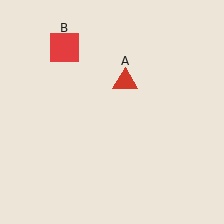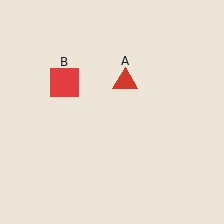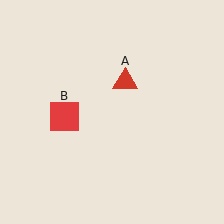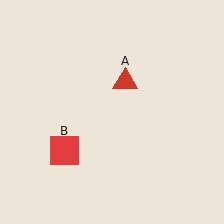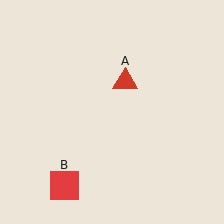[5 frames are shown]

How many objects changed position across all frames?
1 object changed position: red square (object B).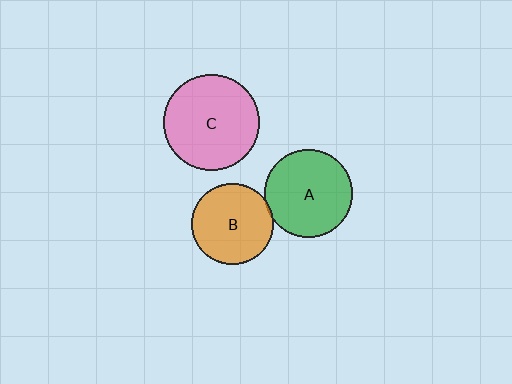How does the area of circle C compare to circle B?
Approximately 1.4 times.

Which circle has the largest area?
Circle C (pink).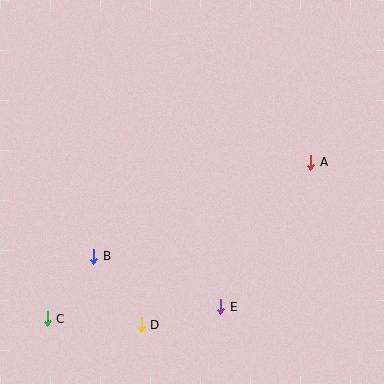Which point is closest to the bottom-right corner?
Point E is closest to the bottom-right corner.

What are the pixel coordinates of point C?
Point C is at (47, 319).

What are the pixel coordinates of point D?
Point D is at (141, 325).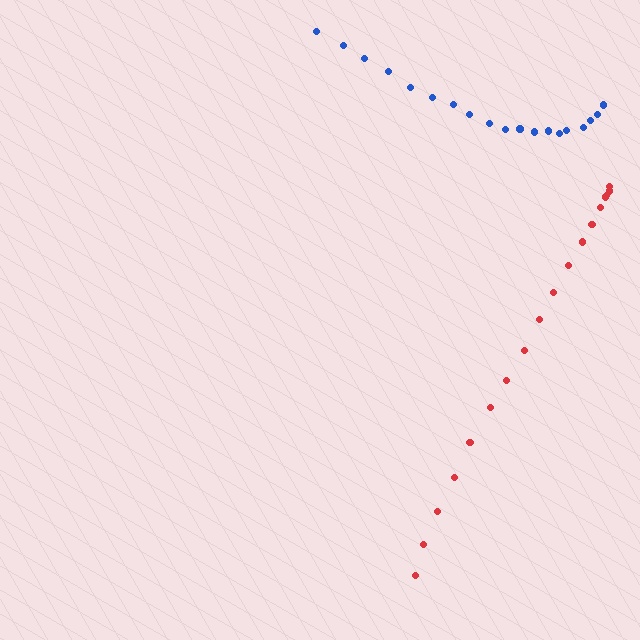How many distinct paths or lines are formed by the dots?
There are 2 distinct paths.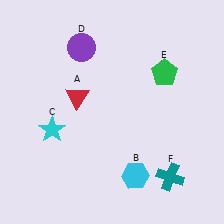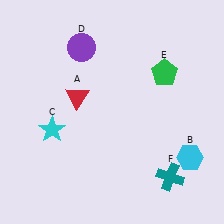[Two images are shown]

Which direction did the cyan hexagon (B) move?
The cyan hexagon (B) moved right.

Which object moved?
The cyan hexagon (B) moved right.